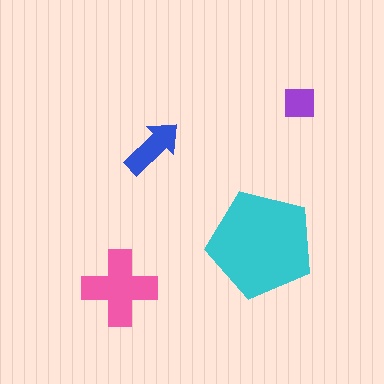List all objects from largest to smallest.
The cyan pentagon, the pink cross, the blue arrow, the purple square.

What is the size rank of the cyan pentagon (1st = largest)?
1st.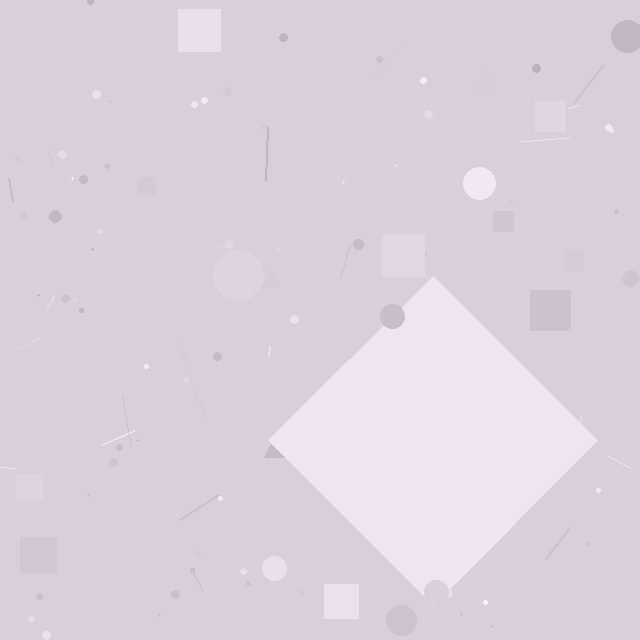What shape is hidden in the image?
A diamond is hidden in the image.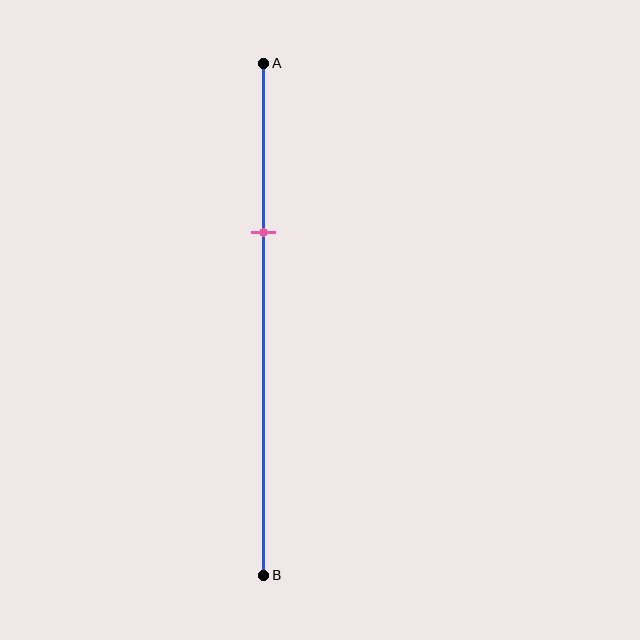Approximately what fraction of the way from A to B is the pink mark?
The pink mark is approximately 35% of the way from A to B.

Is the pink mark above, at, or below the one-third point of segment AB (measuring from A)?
The pink mark is approximately at the one-third point of segment AB.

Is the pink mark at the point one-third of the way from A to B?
Yes, the mark is approximately at the one-third point.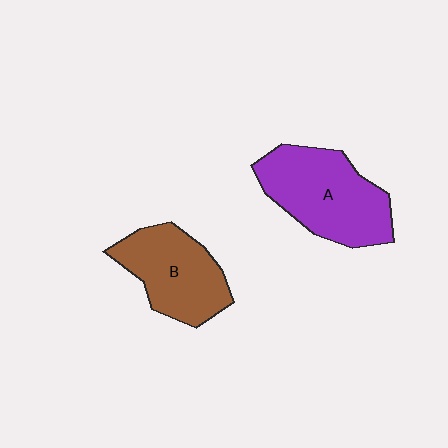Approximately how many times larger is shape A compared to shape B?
Approximately 1.2 times.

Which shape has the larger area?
Shape A (purple).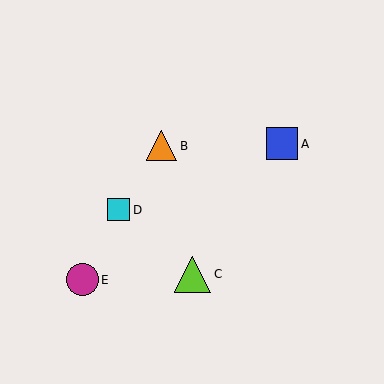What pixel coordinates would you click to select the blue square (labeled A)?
Click at (282, 144) to select the blue square A.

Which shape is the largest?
The lime triangle (labeled C) is the largest.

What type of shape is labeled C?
Shape C is a lime triangle.